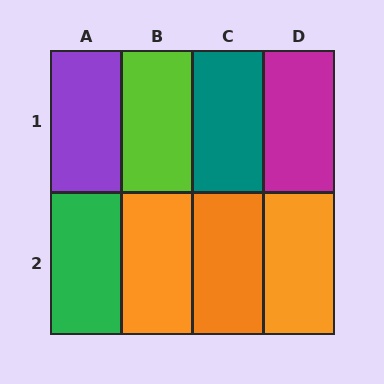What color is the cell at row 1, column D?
Magenta.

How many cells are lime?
1 cell is lime.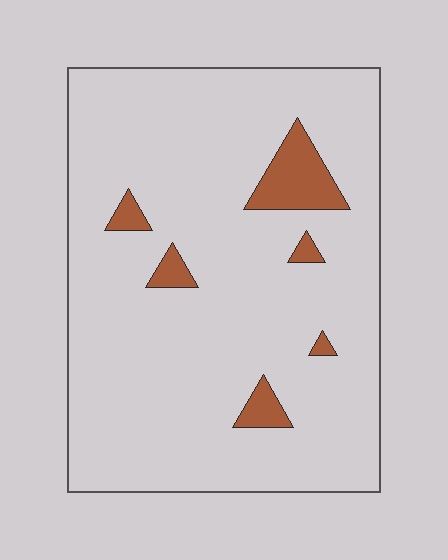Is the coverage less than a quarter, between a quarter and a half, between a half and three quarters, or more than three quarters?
Less than a quarter.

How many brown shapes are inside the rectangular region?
6.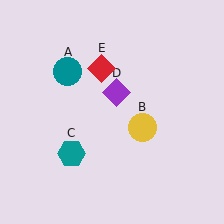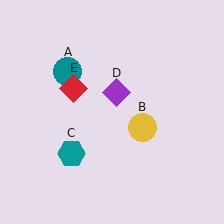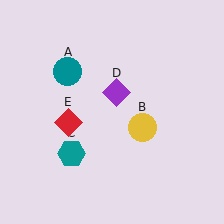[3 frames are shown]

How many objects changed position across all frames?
1 object changed position: red diamond (object E).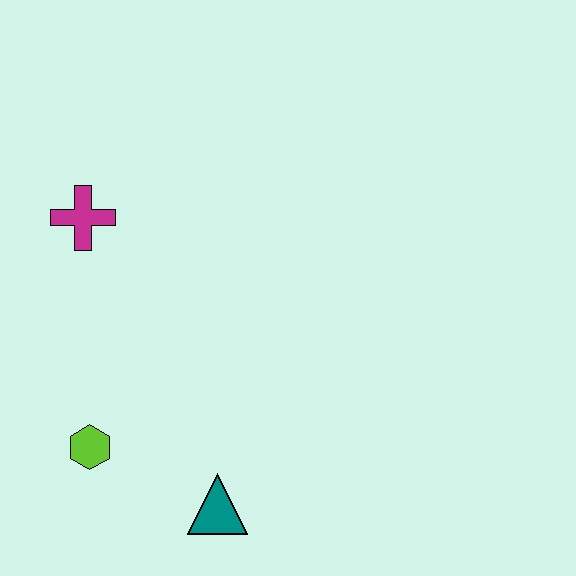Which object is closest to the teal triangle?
The lime hexagon is closest to the teal triangle.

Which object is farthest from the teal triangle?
The magenta cross is farthest from the teal triangle.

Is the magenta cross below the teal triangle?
No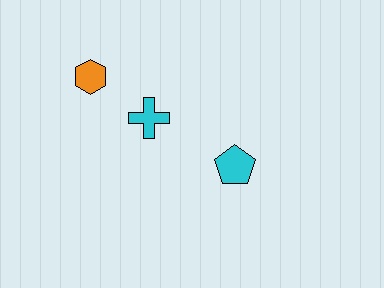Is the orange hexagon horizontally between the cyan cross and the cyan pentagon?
No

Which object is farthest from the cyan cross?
The cyan pentagon is farthest from the cyan cross.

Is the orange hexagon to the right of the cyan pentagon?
No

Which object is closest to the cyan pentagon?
The cyan cross is closest to the cyan pentagon.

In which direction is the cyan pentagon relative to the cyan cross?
The cyan pentagon is to the right of the cyan cross.